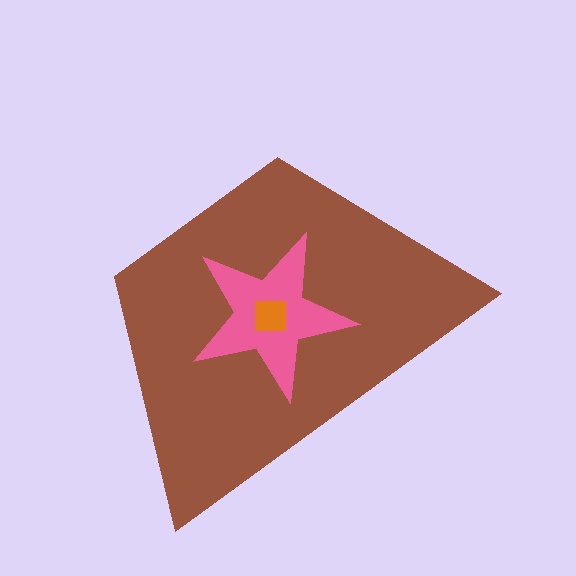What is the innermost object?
The orange square.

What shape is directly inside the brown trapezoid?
The pink star.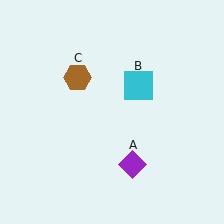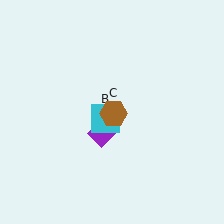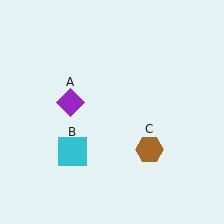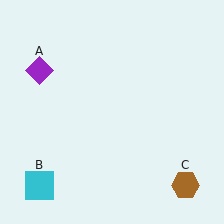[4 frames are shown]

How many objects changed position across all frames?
3 objects changed position: purple diamond (object A), cyan square (object B), brown hexagon (object C).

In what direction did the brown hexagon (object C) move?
The brown hexagon (object C) moved down and to the right.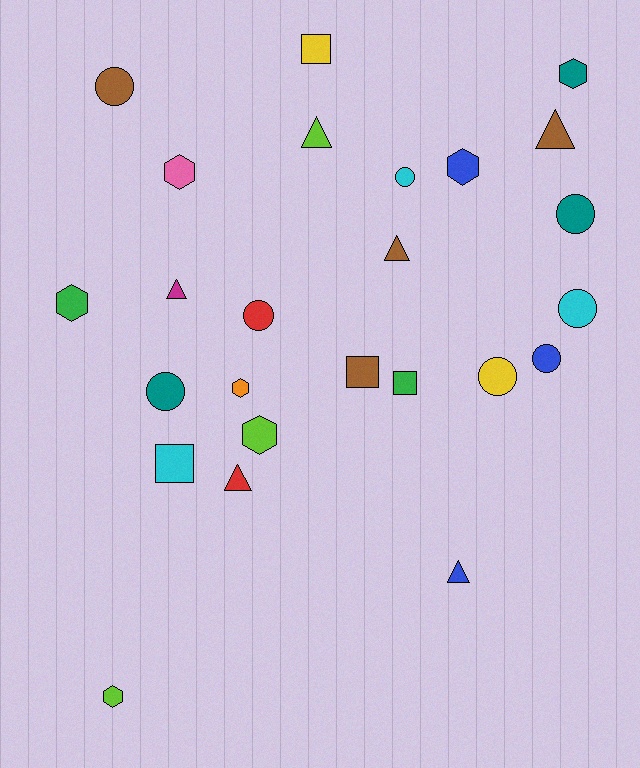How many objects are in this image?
There are 25 objects.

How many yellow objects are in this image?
There are 2 yellow objects.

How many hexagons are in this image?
There are 7 hexagons.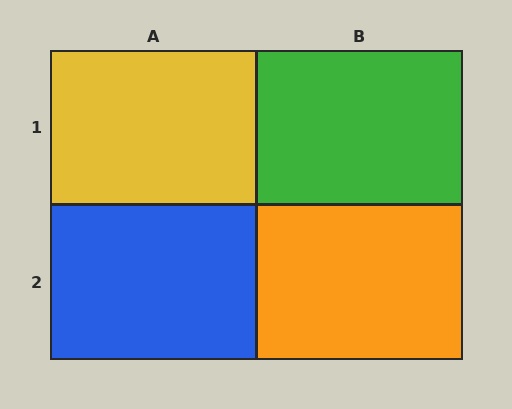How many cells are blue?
1 cell is blue.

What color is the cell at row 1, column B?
Green.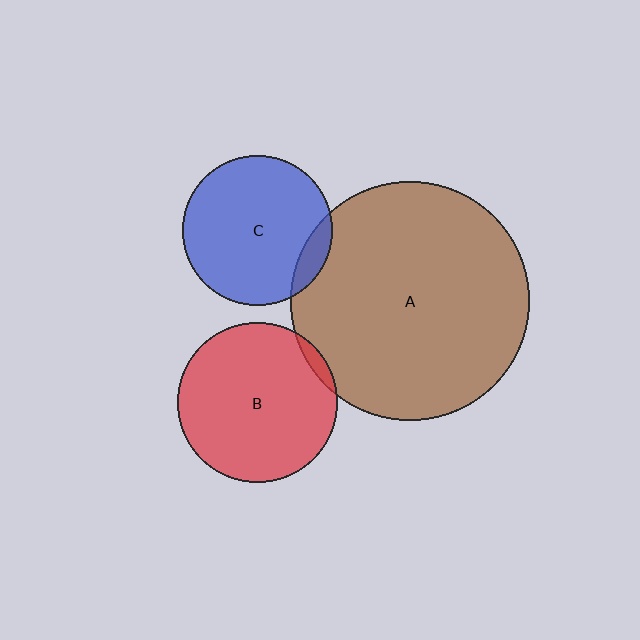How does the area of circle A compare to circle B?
Approximately 2.2 times.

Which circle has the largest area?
Circle A (brown).